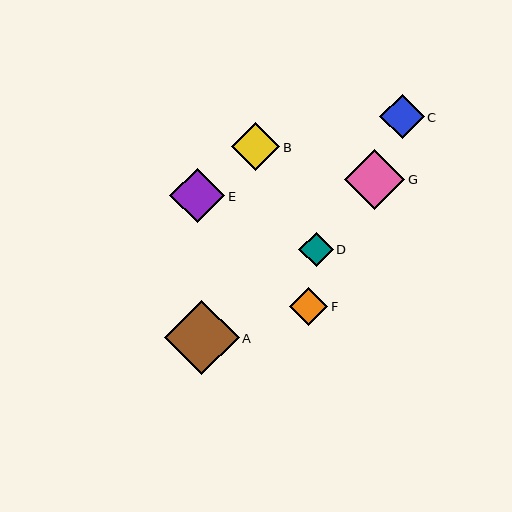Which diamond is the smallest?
Diamond D is the smallest with a size of approximately 35 pixels.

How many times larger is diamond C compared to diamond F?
Diamond C is approximately 1.2 times the size of diamond F.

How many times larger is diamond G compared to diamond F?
Diamond G is approximately 1.6 times the size of diamond F.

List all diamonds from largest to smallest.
From largest to smallest: A, G, E, B, C, F, D.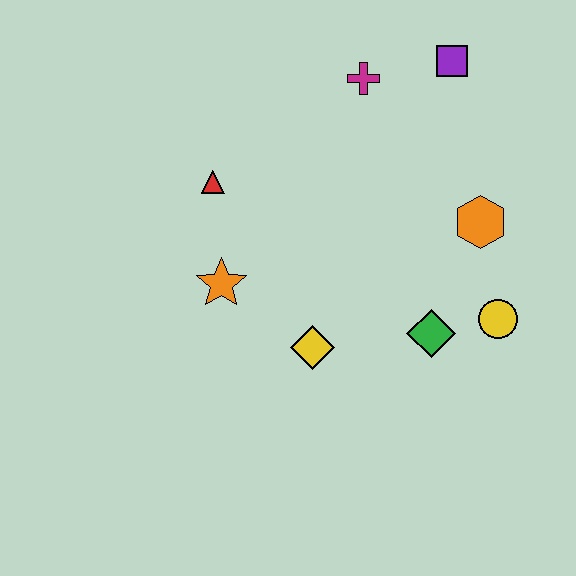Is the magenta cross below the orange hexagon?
No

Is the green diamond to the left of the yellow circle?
Yes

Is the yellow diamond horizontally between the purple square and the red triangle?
Yes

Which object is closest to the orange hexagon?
The yellow circle is closest to the orange hexagon.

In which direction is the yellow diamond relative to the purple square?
The yellow diamond is below the purple square.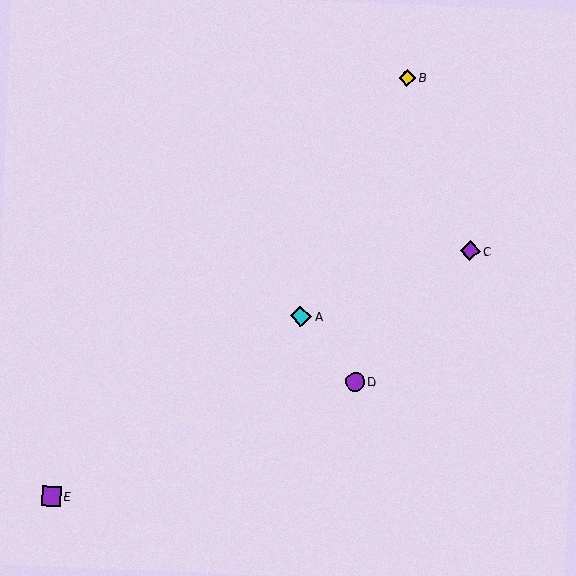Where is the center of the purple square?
The center of the purple square is at (51, 496).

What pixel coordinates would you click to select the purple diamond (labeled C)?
Click at (470, 251) to select the purple diamond C.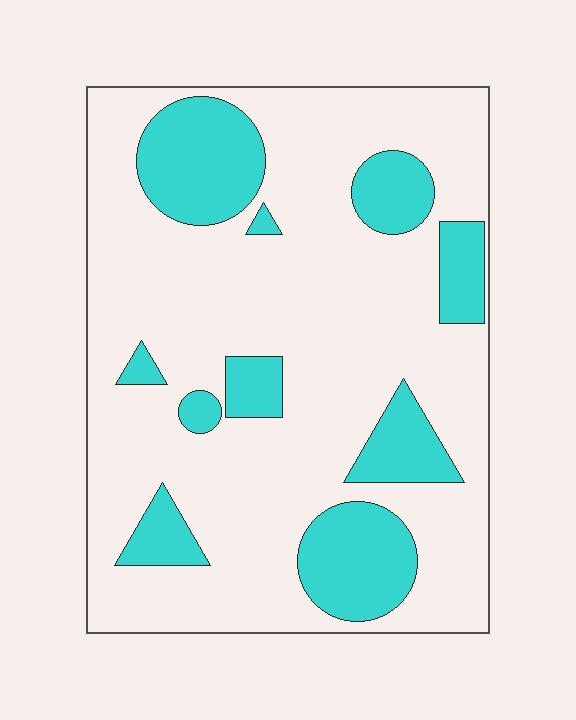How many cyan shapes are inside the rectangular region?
10.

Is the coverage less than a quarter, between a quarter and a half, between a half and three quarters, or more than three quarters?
Less than a quarter.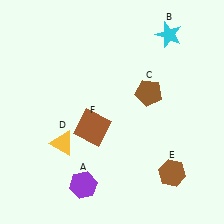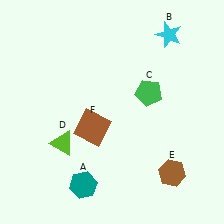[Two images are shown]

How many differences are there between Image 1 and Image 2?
There are 3 differences between the two images.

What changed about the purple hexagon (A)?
In Image 1, A is purple. In Image 2, it changed to teal.